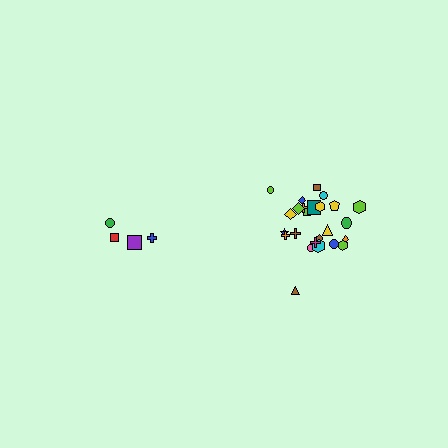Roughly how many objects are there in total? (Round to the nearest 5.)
Roughly 30 objects in total.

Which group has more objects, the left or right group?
The right group.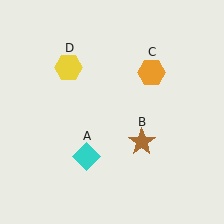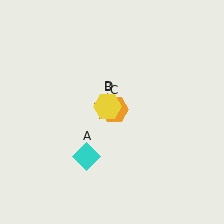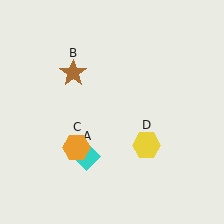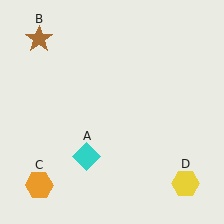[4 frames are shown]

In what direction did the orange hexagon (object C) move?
The orange hexagon (object C) moved down and to the left.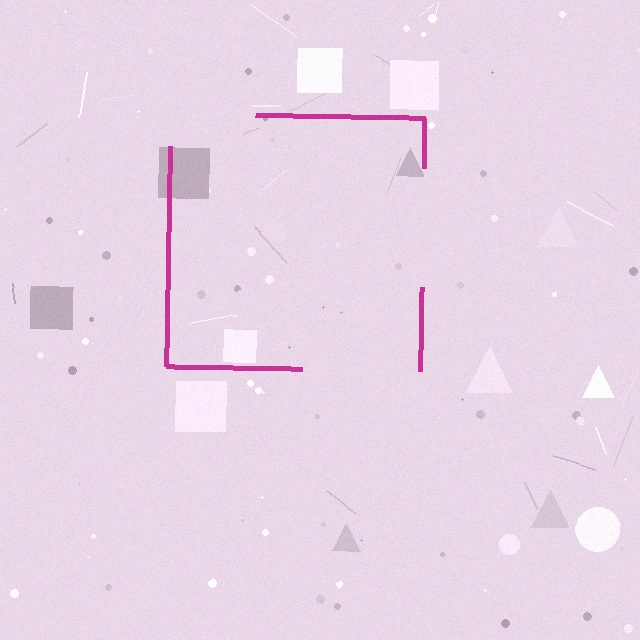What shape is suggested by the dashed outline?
The dashed outline suggests a square.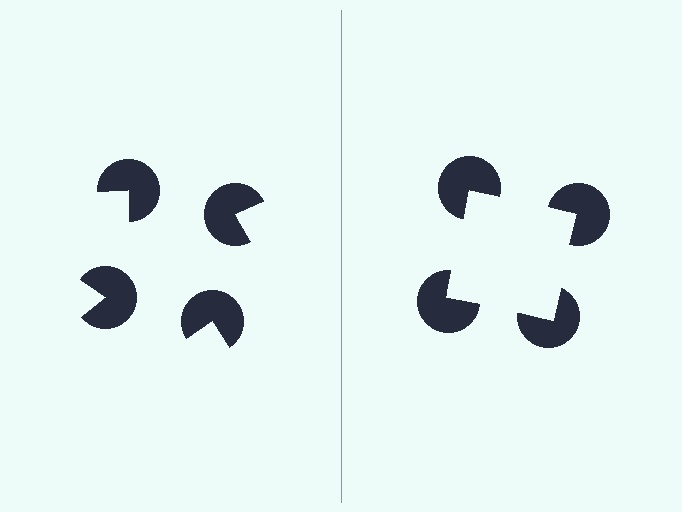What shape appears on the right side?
An illusory square.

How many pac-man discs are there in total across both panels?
8 — 4 on each side.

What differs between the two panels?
The pac-man discs are positioned identically on both sides; only the wedge orientations differ. On the right they align to a square; on the left they are misaligned.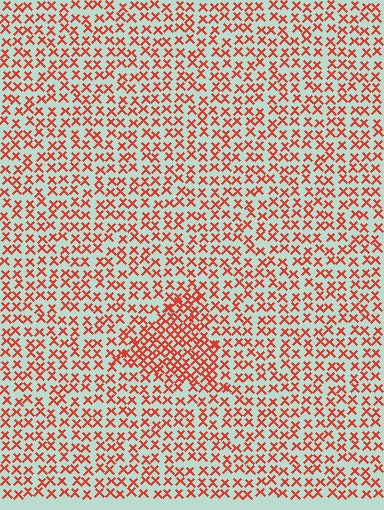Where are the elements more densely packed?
The elements are more densely packed inside the triangle boundary.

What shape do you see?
I see a triangle.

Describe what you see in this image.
The image contains small red elements arranged at two different densities. A triangle-shaped region is visible where the elements are more densely packed than the surrounding area.